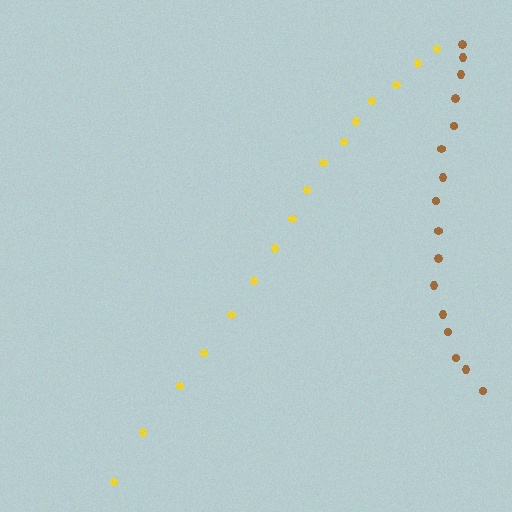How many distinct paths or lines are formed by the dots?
There are 2 distinct paths.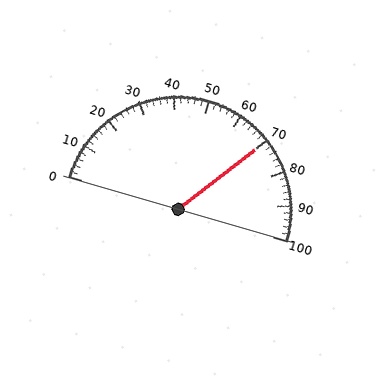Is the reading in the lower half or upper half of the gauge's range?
The reading is in the upper half of the range (0 to 100).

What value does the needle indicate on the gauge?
The needle indicates approximately 70.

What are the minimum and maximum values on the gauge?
The gauge ranges from 0 to 100.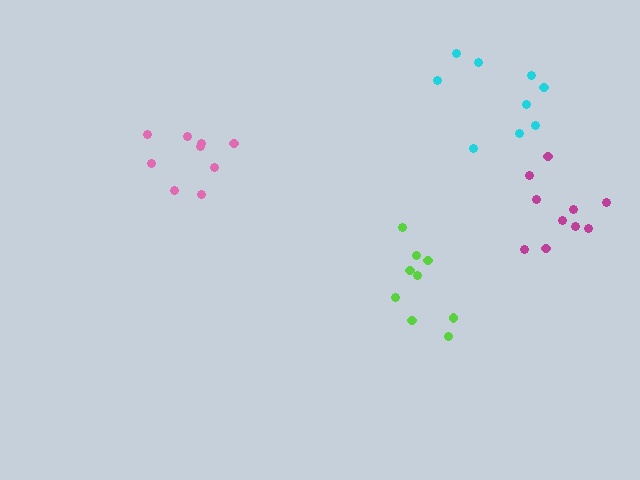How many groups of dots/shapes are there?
There are 4 groups.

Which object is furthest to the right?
The magenta cluster is rightmost.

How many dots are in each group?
Group 1: 10 dots, Group 2: 9 dots, Group 3: 9 dots, Group 4: 9 dots (37 total).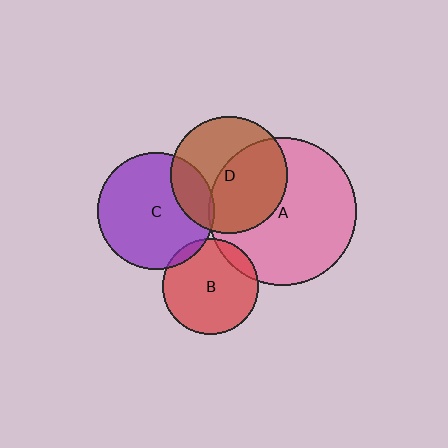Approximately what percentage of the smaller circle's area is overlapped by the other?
Approximately 5%.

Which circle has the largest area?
Circle A (pink).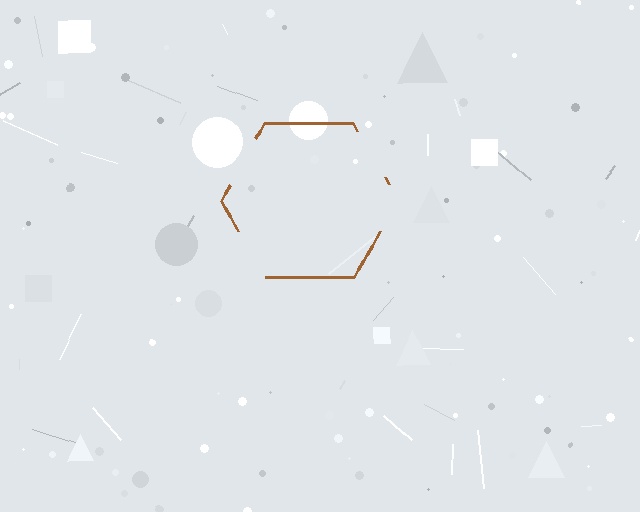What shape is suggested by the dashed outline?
The dashed outline suggests a hexagon.